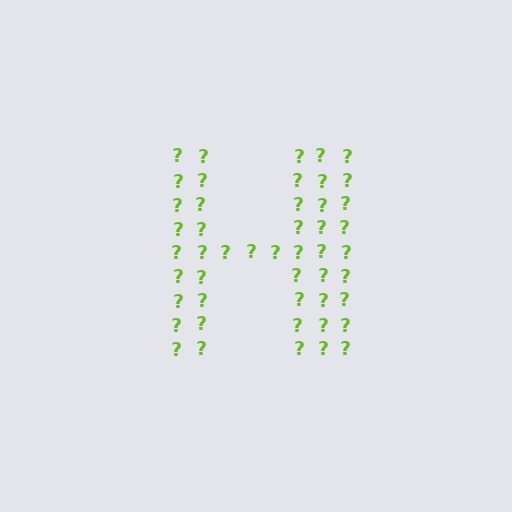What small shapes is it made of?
It is made of small question marks.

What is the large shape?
The large shape is the letter H.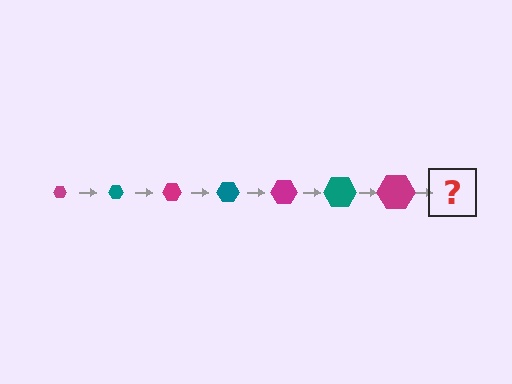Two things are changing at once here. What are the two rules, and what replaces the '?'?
The two rules are that the hexagon grows larger each step and the color cycles through magenta and teal. The '?' should be a teal hexagon, larger than the previous one.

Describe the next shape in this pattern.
It should be a teal hexagon, larger than the previous one.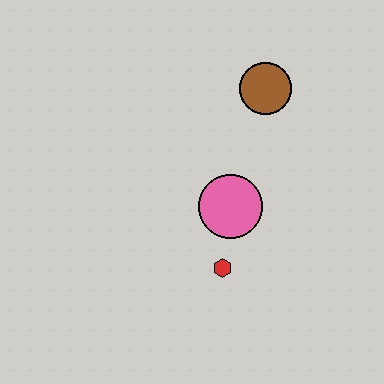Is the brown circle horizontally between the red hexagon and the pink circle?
No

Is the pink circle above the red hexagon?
Yes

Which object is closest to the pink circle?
The red hexagon is closest to the pink circle.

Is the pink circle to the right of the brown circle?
No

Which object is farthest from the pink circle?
The brown circle is farthest from the pink circle.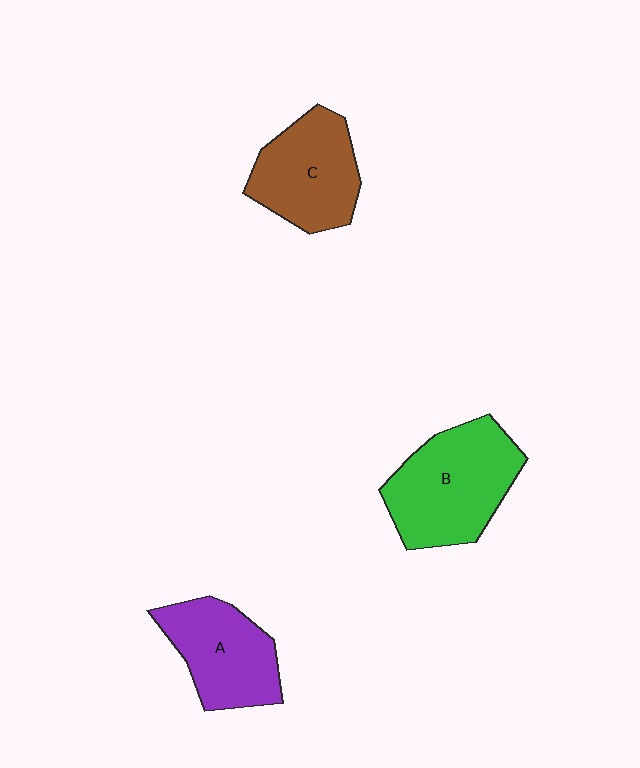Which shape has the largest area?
Shape B (green).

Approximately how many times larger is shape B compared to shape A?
Approximately 1.3 times.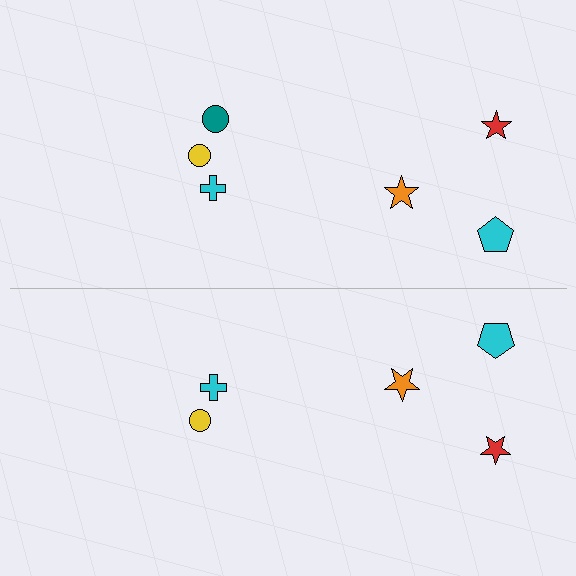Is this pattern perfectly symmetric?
No, the pattern is not perfectly symmetric. A teal circle is missing from the bottom side.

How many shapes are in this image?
There are 11 shapes in this image.